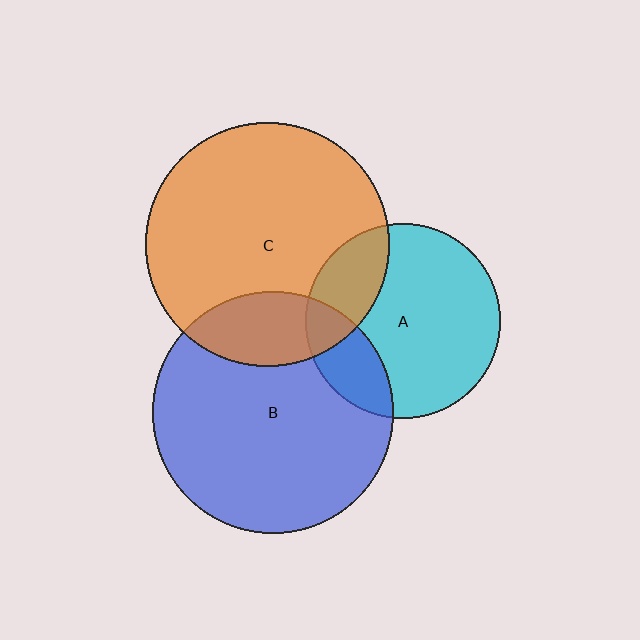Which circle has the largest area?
Circle C (orange).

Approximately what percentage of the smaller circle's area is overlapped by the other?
Approximately 20%.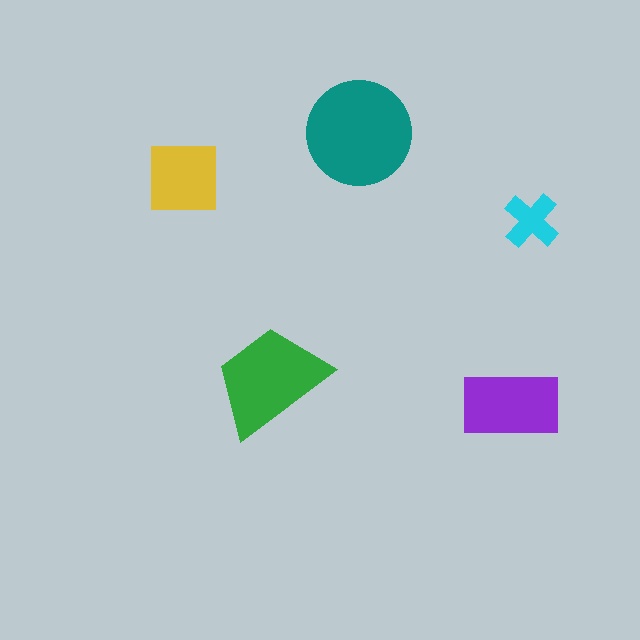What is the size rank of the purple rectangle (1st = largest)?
3rd.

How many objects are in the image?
There are 5 objects in the image.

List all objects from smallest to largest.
The cyan cross, the yellow square, the purple rectangle, the green trapezoid, the teal circle.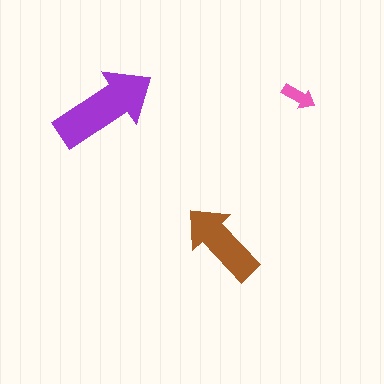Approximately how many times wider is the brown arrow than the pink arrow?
About 2.5 times wider.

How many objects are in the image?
There are 3 objects in the image.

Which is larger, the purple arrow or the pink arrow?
The purple one.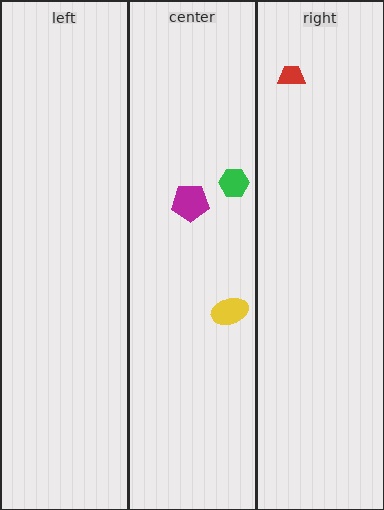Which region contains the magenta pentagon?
The center region.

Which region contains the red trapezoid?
The right region.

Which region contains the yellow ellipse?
The center region.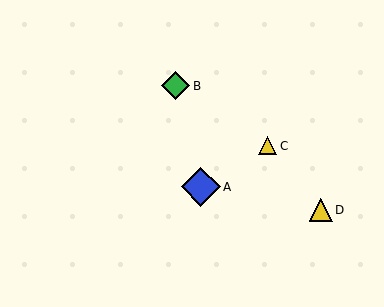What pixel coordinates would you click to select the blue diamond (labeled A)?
Click at (201, 187) to select the blue diamond A.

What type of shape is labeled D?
Shape D is a yellow triangle.